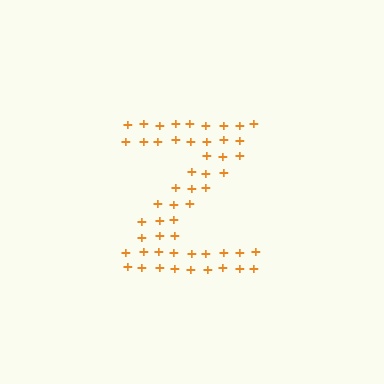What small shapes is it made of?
It is made of small plus signs.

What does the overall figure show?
The overall figure shows the letter Z.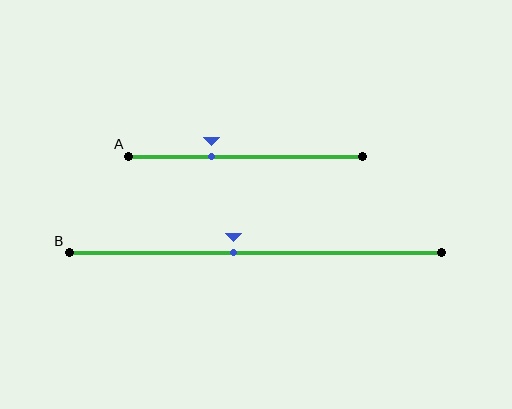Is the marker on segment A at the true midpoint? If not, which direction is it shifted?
No, the marker on segment A is shifted to the left by about 15% of the segment length.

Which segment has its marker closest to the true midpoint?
Segment B has its marker closest to the true midpoint.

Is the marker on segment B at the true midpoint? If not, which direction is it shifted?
No, the marker on segment B is shifted to the left by about 6% of the segment length.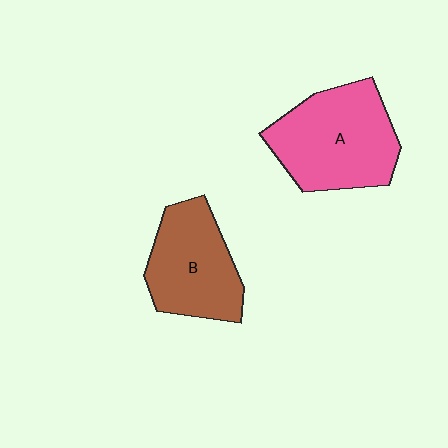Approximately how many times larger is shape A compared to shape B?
Approximately 1.2 times.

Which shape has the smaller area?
Shape B (brown).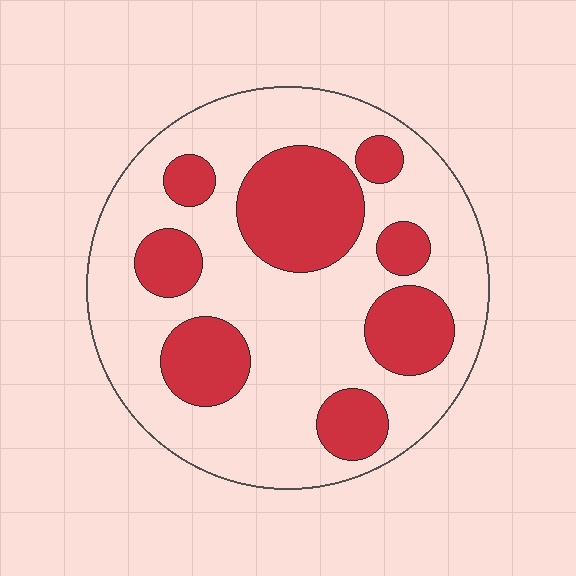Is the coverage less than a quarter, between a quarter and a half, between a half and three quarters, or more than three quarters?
Between a quarter and a half.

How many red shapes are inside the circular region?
8.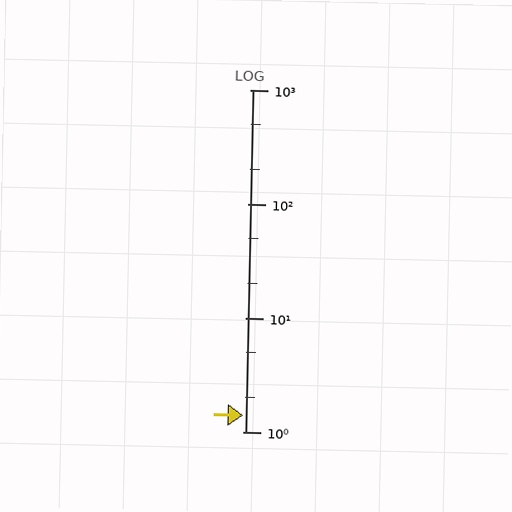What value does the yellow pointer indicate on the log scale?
The pointer indicates approximately 1.4.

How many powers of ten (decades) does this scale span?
The scale spans 3 decades, from 1 to 1000.